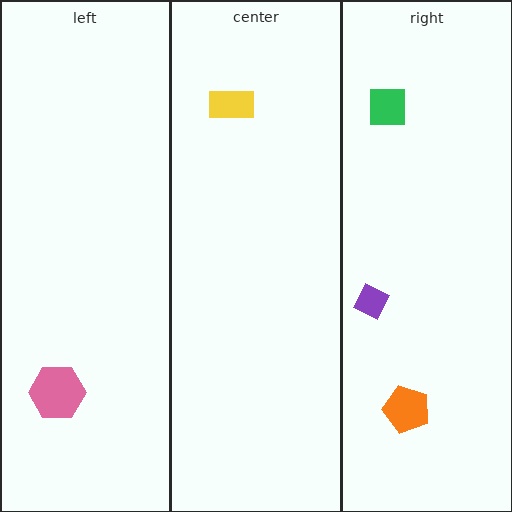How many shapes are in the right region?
3.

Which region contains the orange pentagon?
The right region.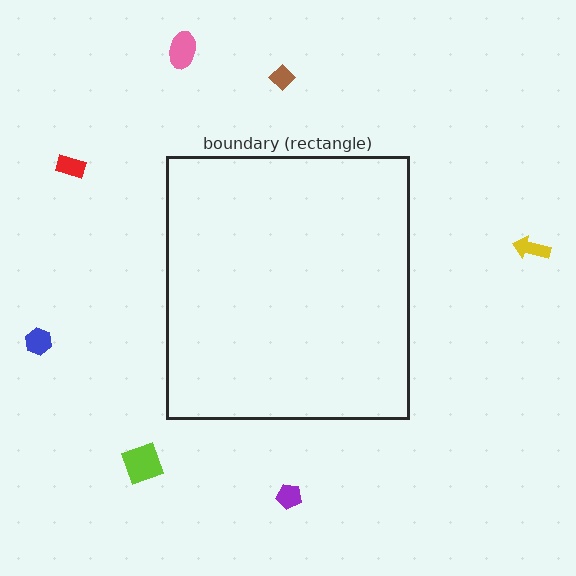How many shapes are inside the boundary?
0 inside, 7 outside.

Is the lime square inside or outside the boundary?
Outside.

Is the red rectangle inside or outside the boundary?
Outside.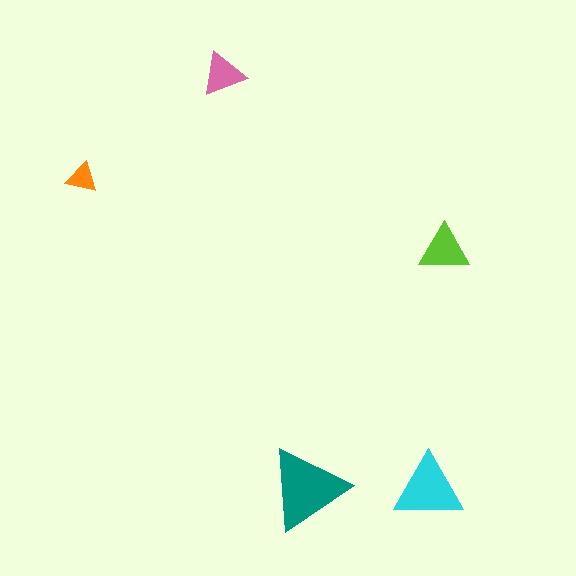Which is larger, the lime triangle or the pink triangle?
The lime one.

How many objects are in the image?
There are 5 objects in the image.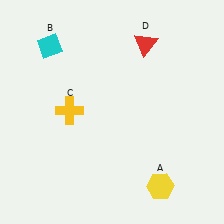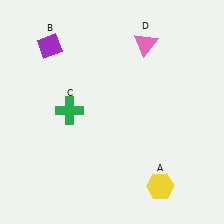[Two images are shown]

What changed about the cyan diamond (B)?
In Image 1, B is cyan. In Image 2, it changed to purple.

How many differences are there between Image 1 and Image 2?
There are 3 differences between the two images.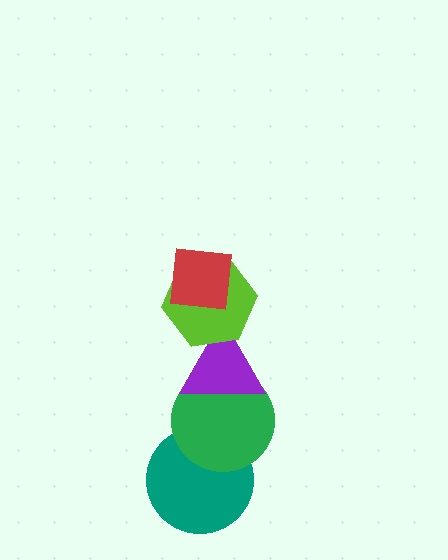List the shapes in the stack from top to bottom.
From top to bottom: the red square, the lime hexagon, the purple triangle, the green circle, the teal circle.